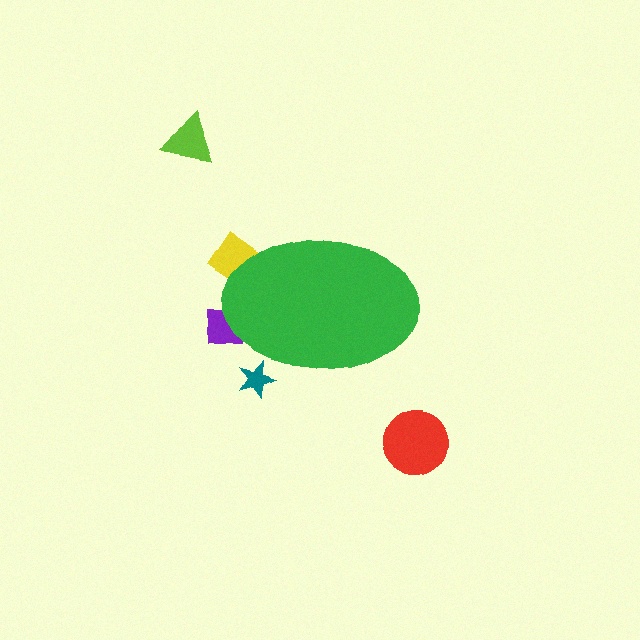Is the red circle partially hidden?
No, the red circle is fully visible.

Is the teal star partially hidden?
Yes, the teal star is partially hidden behind the green ellipse.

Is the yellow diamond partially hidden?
Yes, the yellow diamond is partially hidden behind the green ellipse.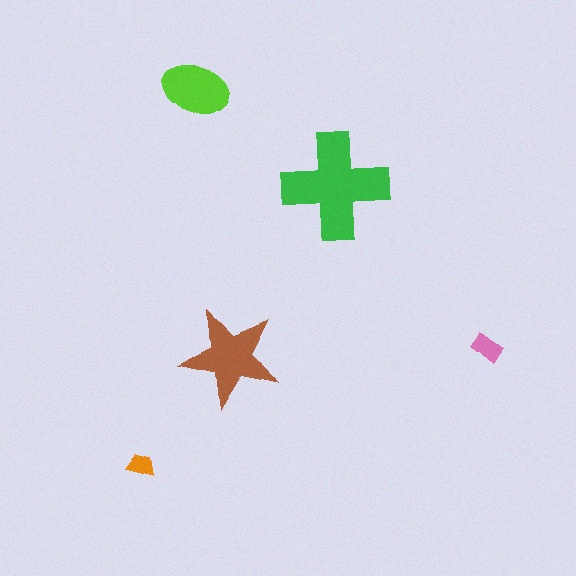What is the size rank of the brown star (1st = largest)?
2nd.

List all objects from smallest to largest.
The orange trapezoid, the pink rectangle, the lime ellipse, the brown star, the green cross.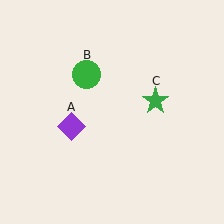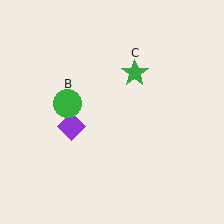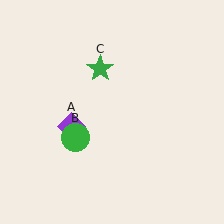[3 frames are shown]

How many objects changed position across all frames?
2 objects changed position: green circle (object B), green star (object C).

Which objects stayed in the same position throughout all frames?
Purple diamond (object A) remained stationary.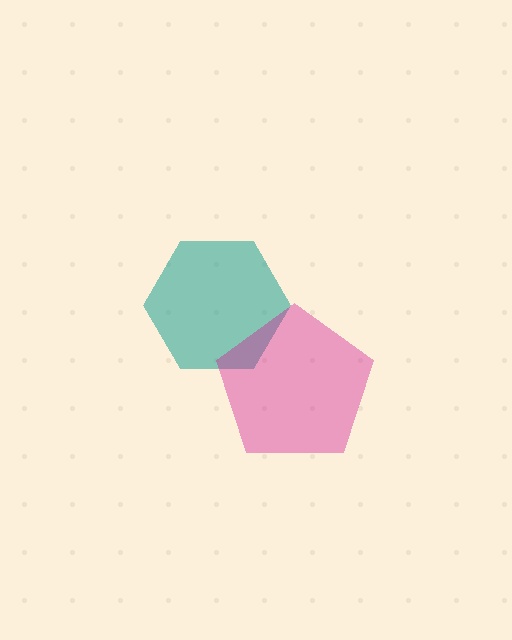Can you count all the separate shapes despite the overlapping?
Yes, there are 2 separate shapes.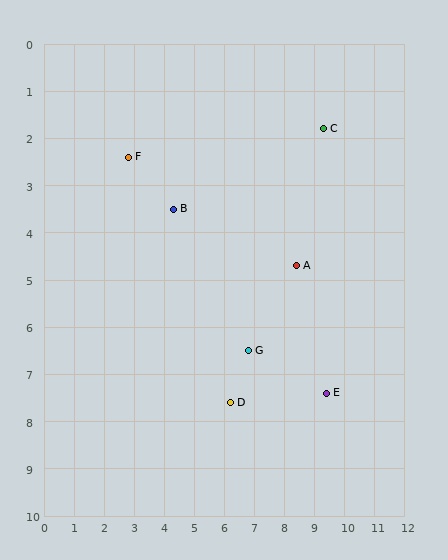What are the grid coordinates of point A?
Point A is at approximately (8.4, 4.7).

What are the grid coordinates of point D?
Point D is at approximately (6.2, 7.6).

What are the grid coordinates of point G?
Point G is at approximately (6.8, 6.5).